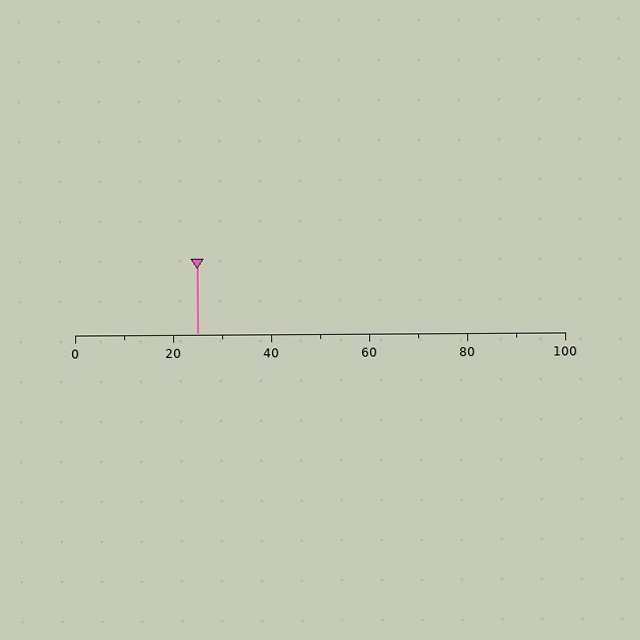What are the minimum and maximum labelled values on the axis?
The axis runs from 0 to 100.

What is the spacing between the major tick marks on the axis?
The major ticks are spaced 20 apart.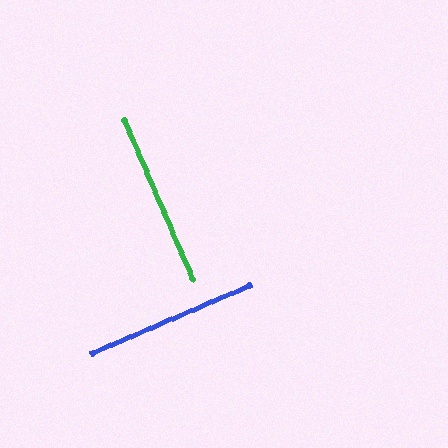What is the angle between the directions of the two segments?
Approximately 90 degrees.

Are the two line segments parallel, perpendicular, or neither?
Perpendicular — they meet at approximately 90°.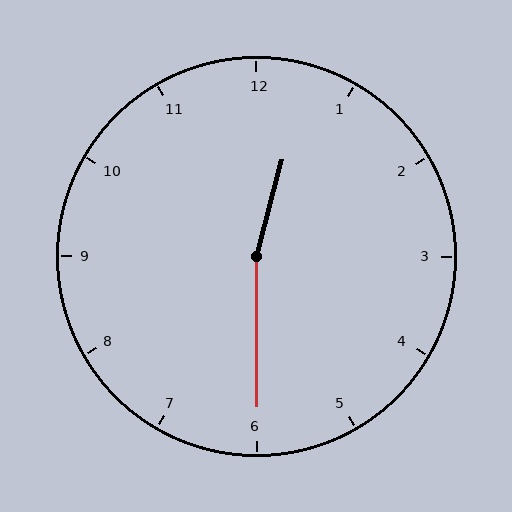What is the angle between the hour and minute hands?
Approximately 165 degrees.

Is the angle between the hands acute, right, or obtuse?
It is obtuse.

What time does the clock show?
12:30.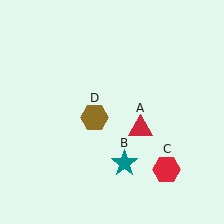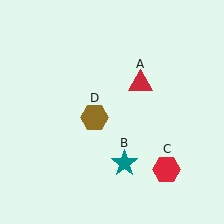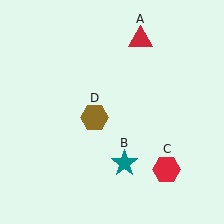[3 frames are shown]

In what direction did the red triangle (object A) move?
The red triangle (object A) moved up.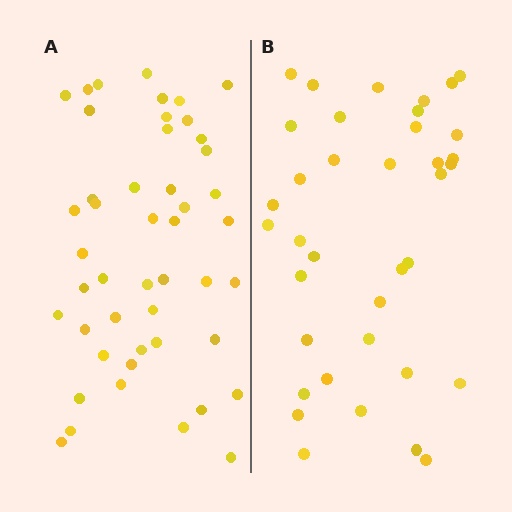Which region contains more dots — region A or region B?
Region A (the left region) has more dots.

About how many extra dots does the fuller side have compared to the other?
Region A has roughly 10 or so more dots than region B.